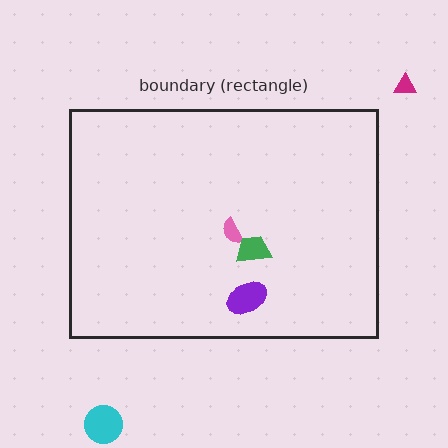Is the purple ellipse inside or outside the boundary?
Inside.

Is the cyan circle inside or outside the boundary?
Outside.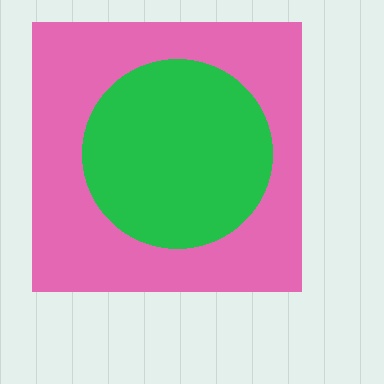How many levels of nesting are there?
2.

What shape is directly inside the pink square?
The green circle.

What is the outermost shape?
The pink square.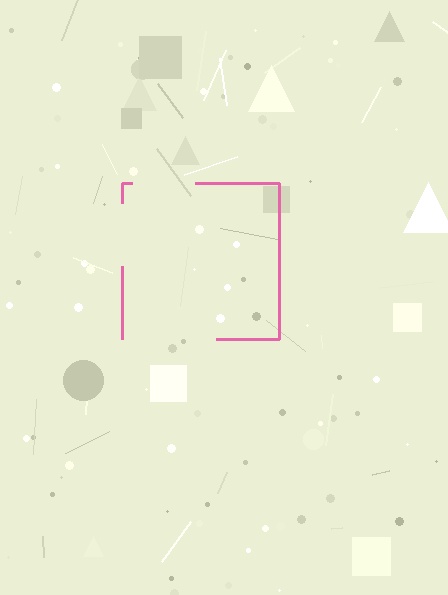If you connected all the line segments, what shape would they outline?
They would outline a square.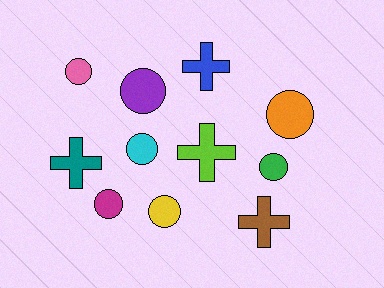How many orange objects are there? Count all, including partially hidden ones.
There is 1 orange object.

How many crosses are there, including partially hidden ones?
There are 4 crosses.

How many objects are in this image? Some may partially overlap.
There are 11 objects.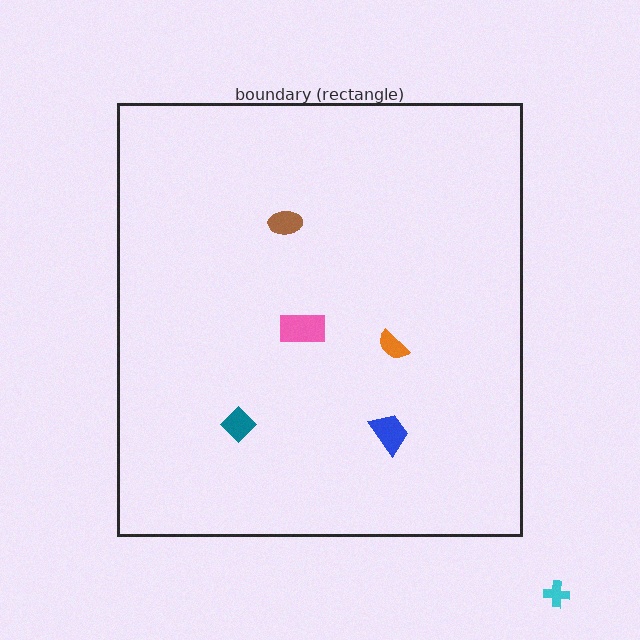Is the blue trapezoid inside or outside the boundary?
Inside.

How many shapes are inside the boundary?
5 inside, 1 outside.